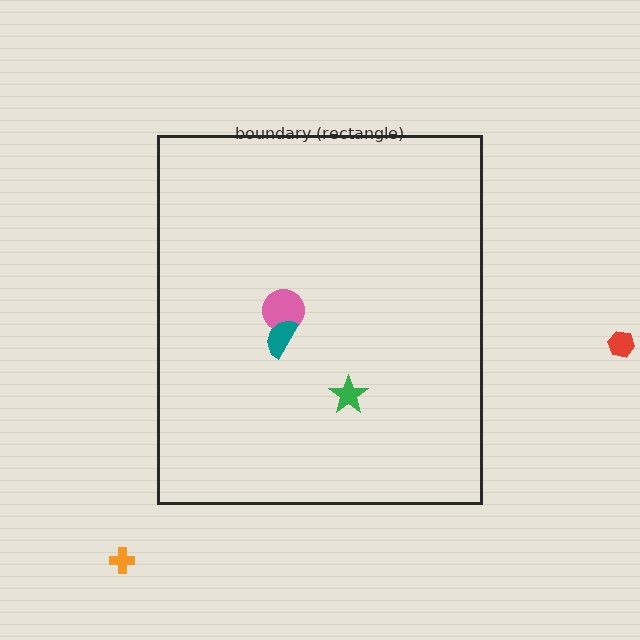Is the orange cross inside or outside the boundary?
Outside.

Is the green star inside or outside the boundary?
Inside.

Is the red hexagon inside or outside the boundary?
Outside.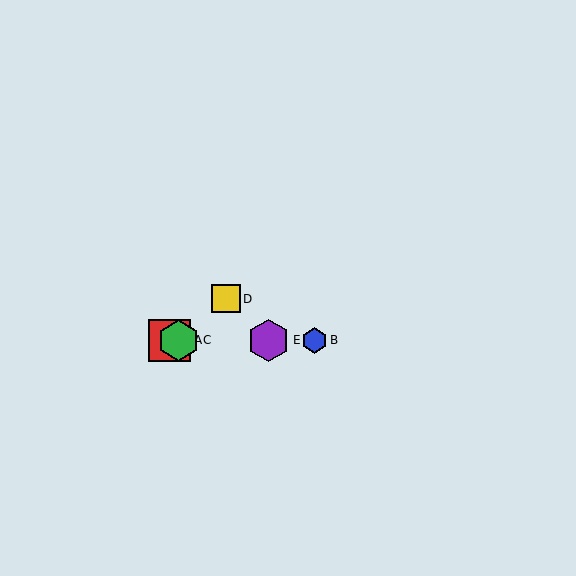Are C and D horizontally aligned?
No, C is at y≈340 and D is at y≈299.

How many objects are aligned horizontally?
4 objects (A, B, C, E) are aligned horizontally.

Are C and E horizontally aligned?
Yes, both are at y≈340.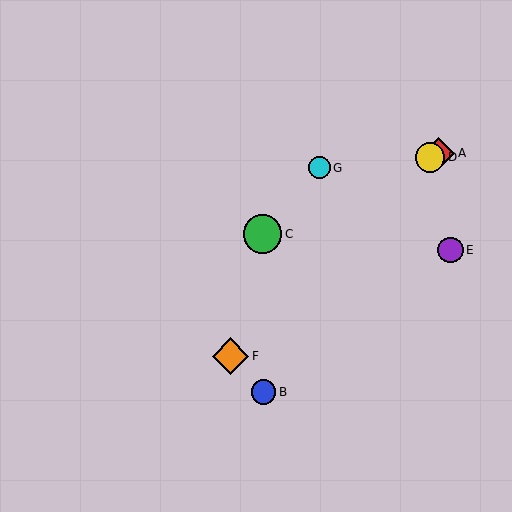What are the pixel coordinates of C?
Object C is at (263, 234).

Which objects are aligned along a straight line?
Objects A, C, D are aligned along a straight line.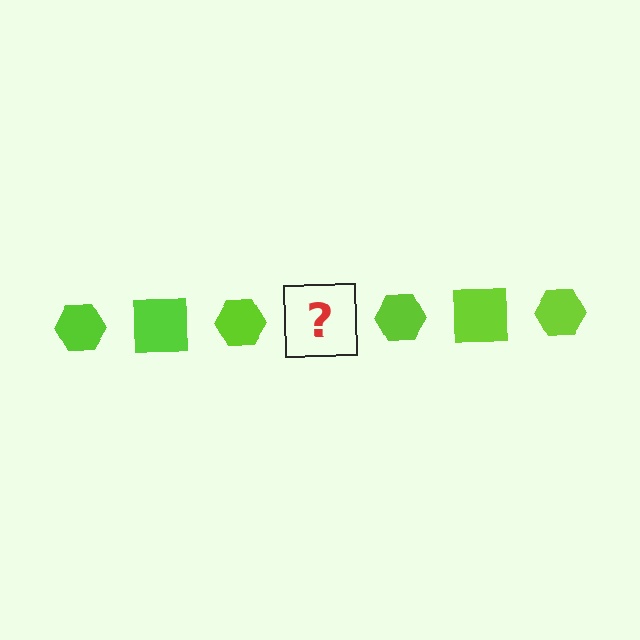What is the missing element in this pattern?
The missing element is a lime square.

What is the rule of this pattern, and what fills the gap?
The rule is that the pattern cycles through hexagon, square shapes in lime. The gap should be filled with a lime square.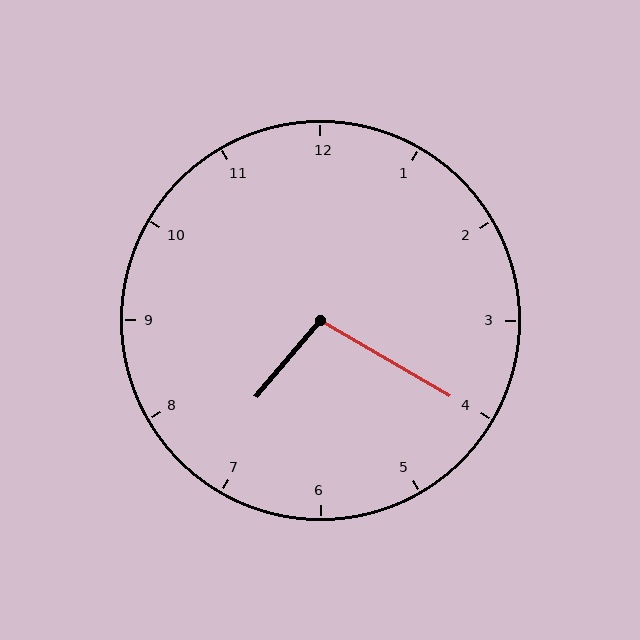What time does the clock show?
7:20.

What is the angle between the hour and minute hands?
Approximately 100 degrees.